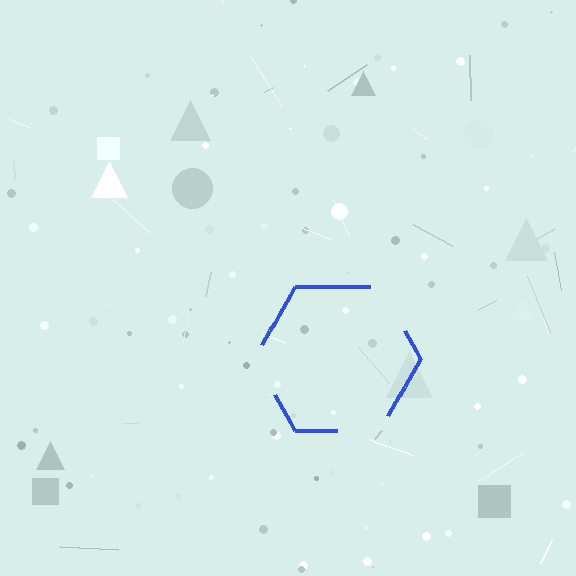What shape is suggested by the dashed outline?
The dashed outline suggests a hexagon.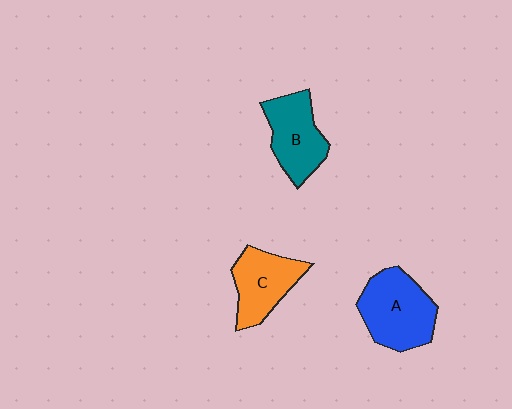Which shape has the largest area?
Shape A (blue).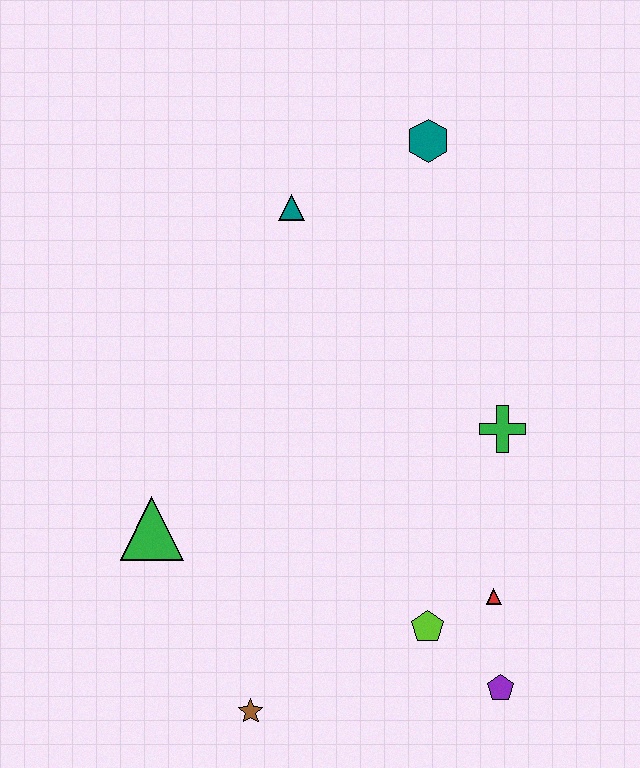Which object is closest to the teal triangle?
The teal hexagon is closest to the teal triangle.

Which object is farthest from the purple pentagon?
The teal hexagon is farthest from the purple pentagon.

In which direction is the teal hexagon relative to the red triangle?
The teal hexagon is above the red triangle.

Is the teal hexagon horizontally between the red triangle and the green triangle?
Yes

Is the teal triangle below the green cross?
No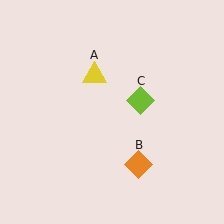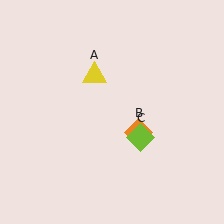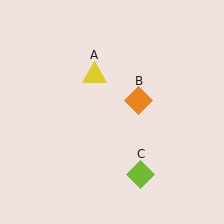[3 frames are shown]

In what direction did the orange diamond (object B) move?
The orange diamond (object B) moved up.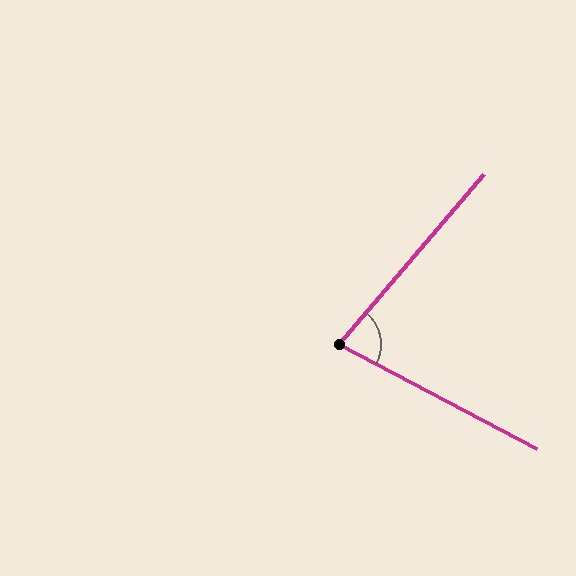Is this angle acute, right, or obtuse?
It is acute.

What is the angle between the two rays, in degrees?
Approximately 77 degrees.